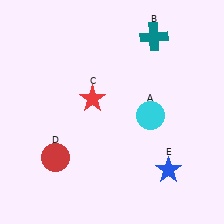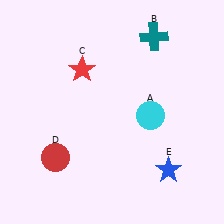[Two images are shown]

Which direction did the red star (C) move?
The red star (C) moved up.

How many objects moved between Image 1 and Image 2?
1 object moved between the two images.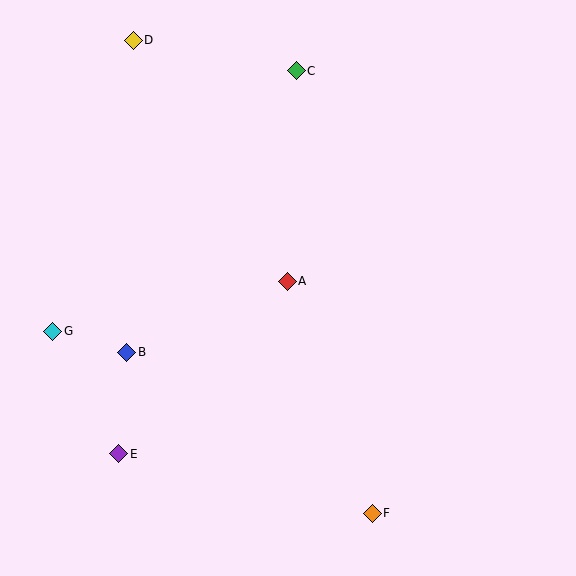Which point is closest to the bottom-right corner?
Point F is closest to the bottom-right corner.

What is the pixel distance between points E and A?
The distance between E and A is 241 pixels.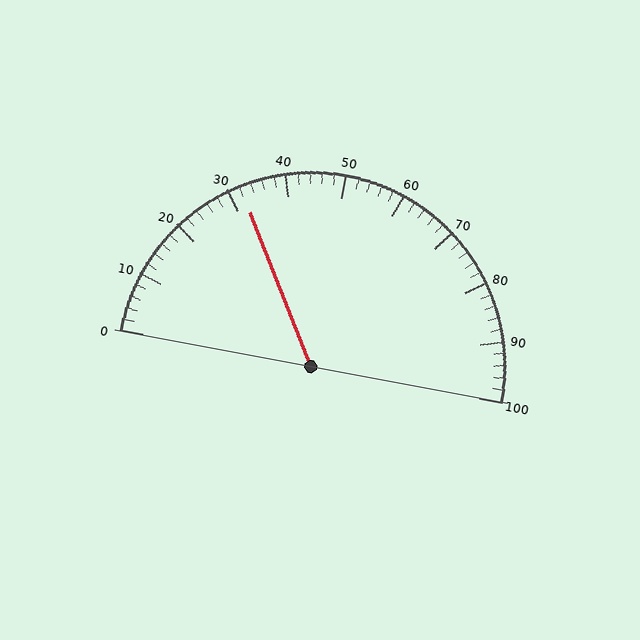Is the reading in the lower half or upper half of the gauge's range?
The reading is in the lower half of the range (0 to 100).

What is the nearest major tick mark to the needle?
The nearest major tick mark is 30.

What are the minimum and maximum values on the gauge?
The gauge ranges from 0 to 100.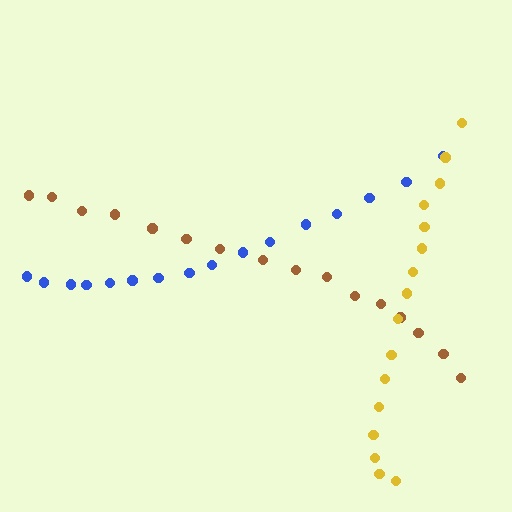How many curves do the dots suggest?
There are 3 distinct paths.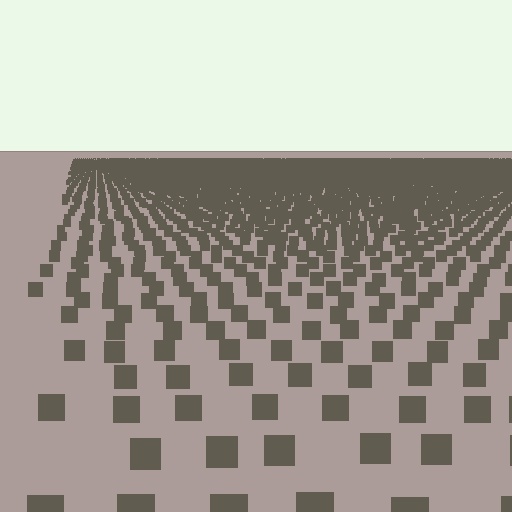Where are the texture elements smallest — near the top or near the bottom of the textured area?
Near the top.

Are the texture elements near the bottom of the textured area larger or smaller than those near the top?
Larger. Near the bottom, elements are closer to the viewer and appear at a bigger on-screen size.